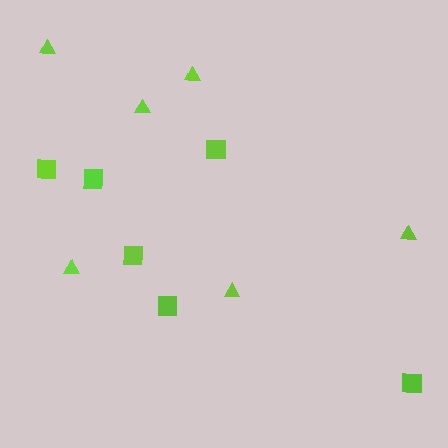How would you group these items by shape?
There are 2 groups: one group of triangles (6) and one group of squares (6).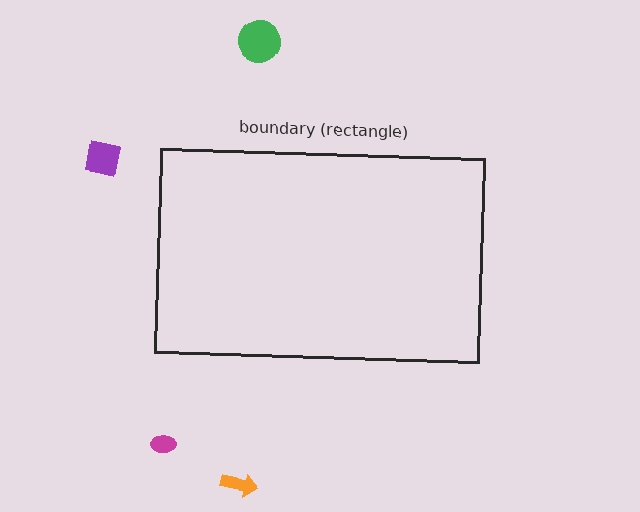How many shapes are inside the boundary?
0 inside, 4 outside.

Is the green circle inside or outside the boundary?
Outside.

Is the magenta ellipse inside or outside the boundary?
Outside.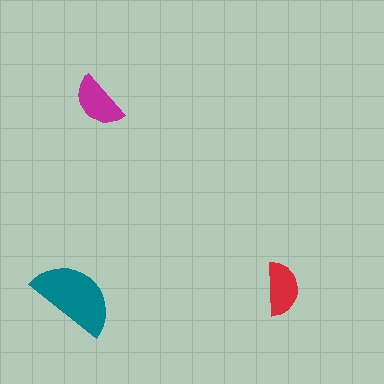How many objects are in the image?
There are 3 objects in the image.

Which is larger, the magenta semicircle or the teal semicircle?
The teal one.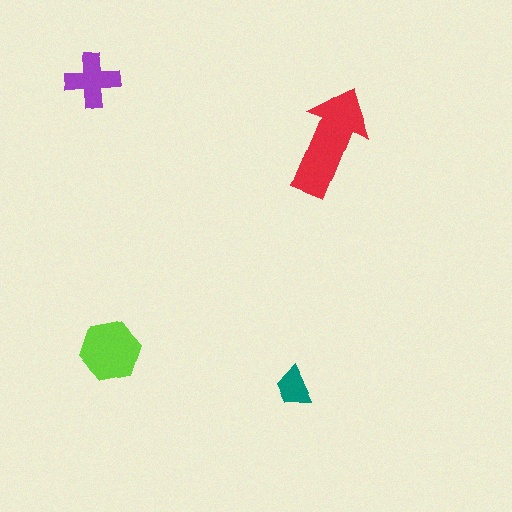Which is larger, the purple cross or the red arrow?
The red arrow.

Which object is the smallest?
The teal trapezoid.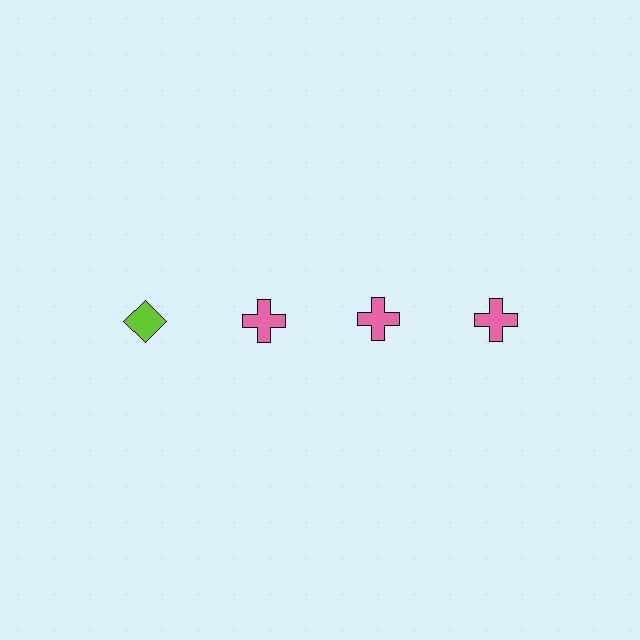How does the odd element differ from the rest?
It differs in both color (lime instead of pink) and shape (diamond instead of cross).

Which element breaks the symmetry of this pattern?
The lime diamond in the top row, leftmost column breaks the symmetry. All other shapes are pink crosses.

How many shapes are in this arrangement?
There are 4 shapes arranged in a grid pattern.